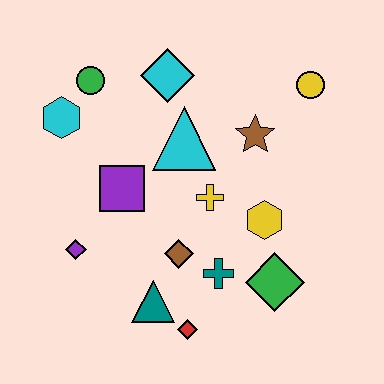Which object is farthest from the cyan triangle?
The red diamond is farthest from the cyan triangle.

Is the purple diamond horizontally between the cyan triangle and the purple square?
No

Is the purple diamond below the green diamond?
No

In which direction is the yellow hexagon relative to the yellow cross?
The yellow hexagon is to the right of the yellow cross.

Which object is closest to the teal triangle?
The red diamond is closest to the teal triangle.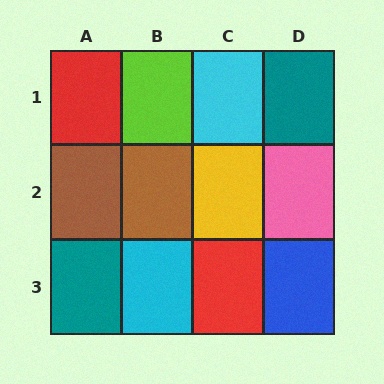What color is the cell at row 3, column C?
Red.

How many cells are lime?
1 cell is lime.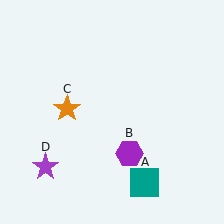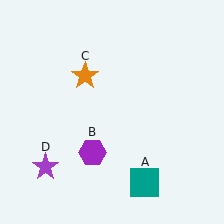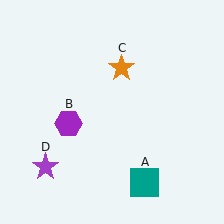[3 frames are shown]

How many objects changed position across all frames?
2 objects changed position: purple hexagon (object B), orange star (object C).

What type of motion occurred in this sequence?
The purple hexagon (object B), orange star (object C) rotated clockwise around the center of the scene.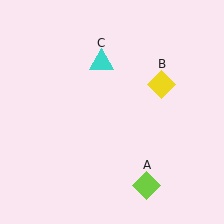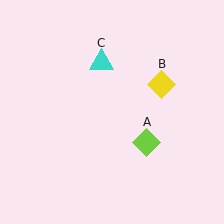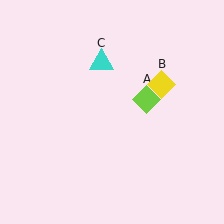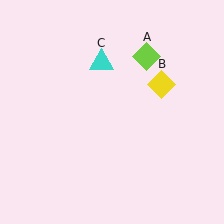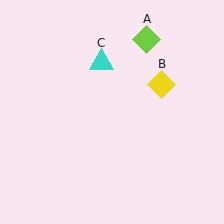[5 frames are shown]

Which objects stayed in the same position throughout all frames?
Yellow diamond (object B) and cyan triangle (object C) remained stationary.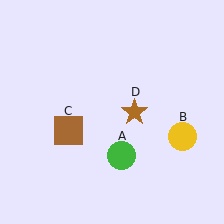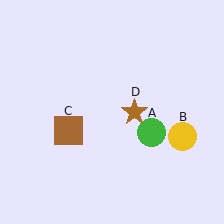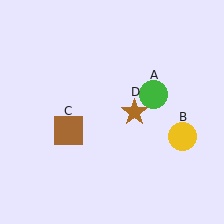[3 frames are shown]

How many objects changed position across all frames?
1 object changed position: green circle (object A).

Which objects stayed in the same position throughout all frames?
Yellow circle (object B) and brown square (object C) and brown star (object D) remained stationary.